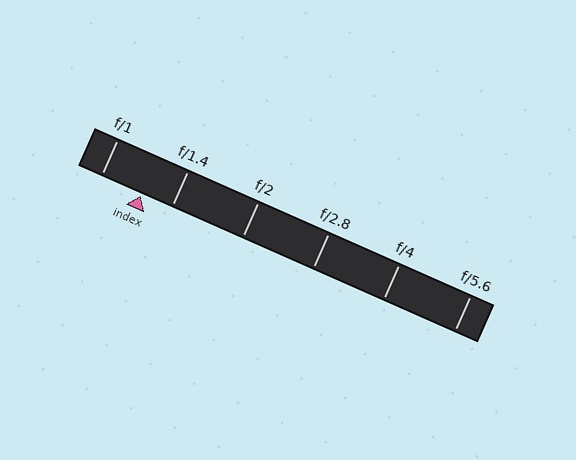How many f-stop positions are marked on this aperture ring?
There are 6 f-stop positions marked.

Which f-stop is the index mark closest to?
The index mark is closest to f/1.4.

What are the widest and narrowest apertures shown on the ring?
The widest aperture shown is f/1 and the narrowest is f/5.6.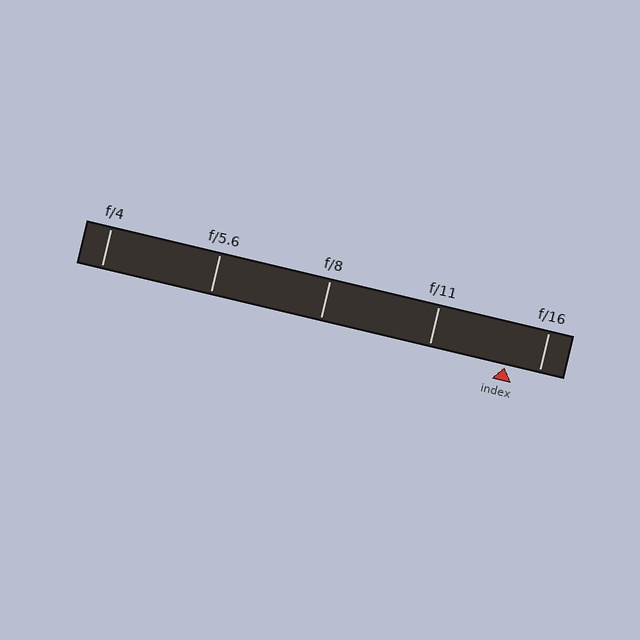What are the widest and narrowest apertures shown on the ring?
The widest aperture shown is f/4 and the narrowest is f/16.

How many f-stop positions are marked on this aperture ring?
There are 5 f-stop positions marked.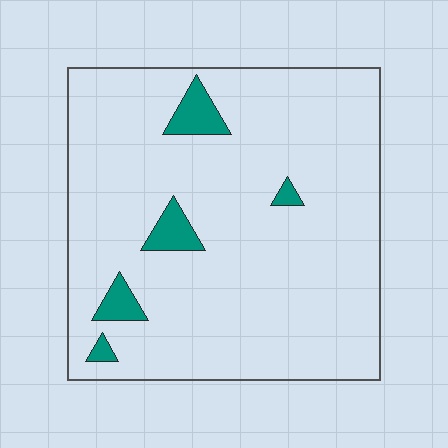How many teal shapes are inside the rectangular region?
5.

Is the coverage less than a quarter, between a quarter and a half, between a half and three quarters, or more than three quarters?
Less than a quarter.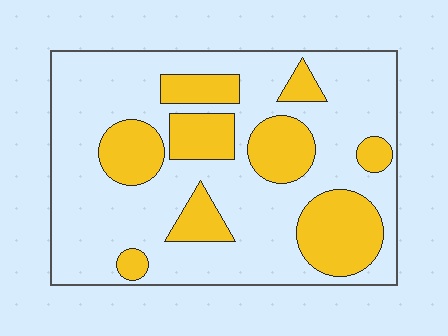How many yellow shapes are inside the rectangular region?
9.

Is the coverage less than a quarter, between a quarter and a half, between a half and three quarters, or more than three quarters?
Between a quarter and a half.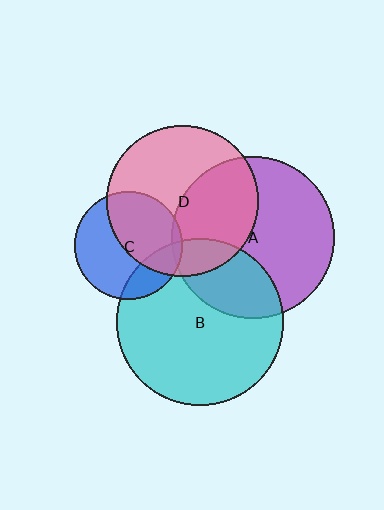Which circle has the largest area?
Circle B (cyan).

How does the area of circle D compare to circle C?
Approximately 2.0 times.